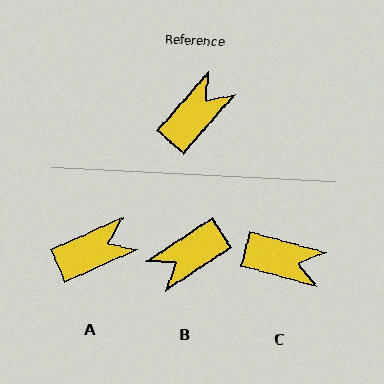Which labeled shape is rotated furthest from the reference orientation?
B, about 164 degrees away.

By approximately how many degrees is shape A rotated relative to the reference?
Approximately 25 degrees clockwise.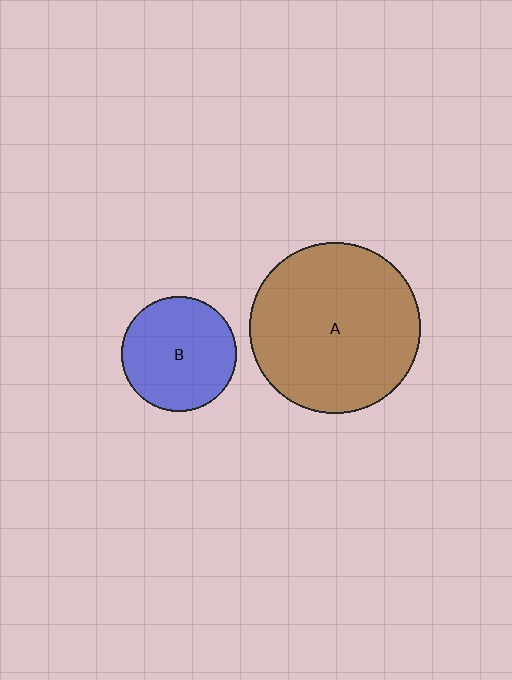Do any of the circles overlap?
No, none of the circles overlap.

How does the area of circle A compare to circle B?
Approximately 2.2 times.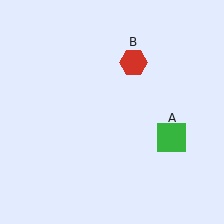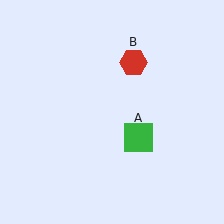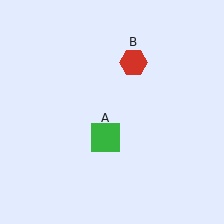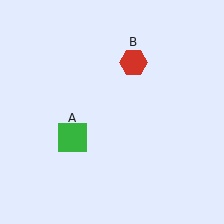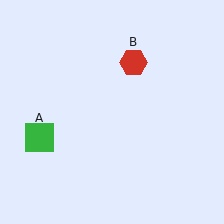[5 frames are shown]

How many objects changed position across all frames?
1 object changed position: green square (object A).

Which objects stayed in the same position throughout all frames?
Red hexagon (object B) remained stationary.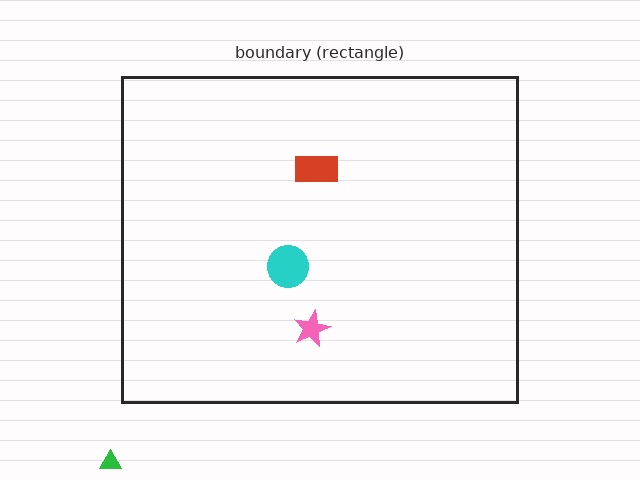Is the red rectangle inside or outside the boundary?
Inside.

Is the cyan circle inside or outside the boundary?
Inside.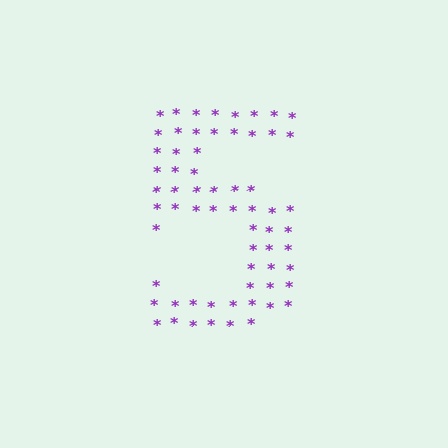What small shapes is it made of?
It is made of small asterisks.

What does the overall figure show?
The overall figure shows the digit 5.